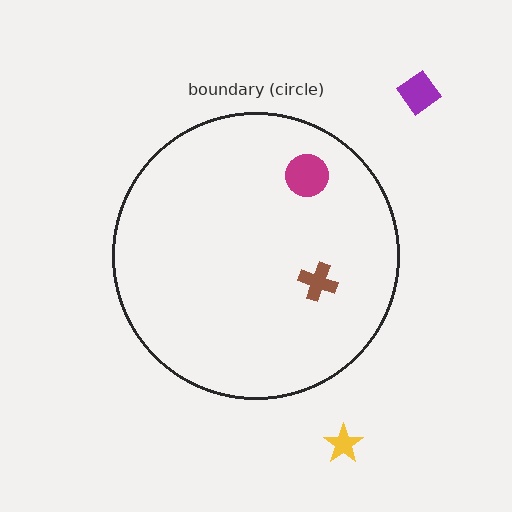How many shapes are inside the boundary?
2 inside, 2 outside.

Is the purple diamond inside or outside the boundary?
Outside.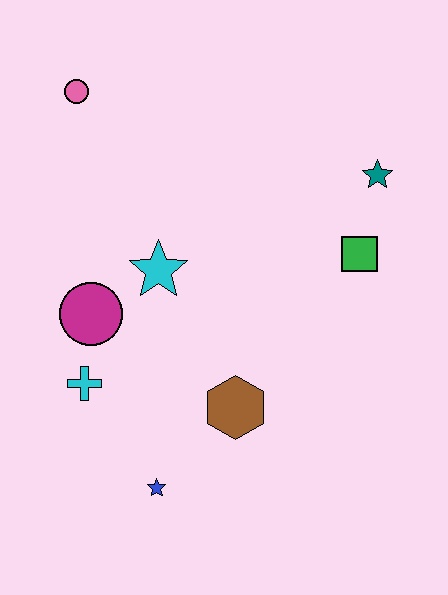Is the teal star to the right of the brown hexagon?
Yes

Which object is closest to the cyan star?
The magenta circle is closest to the cyan star.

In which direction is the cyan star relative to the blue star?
The cyan star is above the blue star.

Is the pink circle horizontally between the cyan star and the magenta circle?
No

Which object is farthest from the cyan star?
The teal star is farthest from the cyan star.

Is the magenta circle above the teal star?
No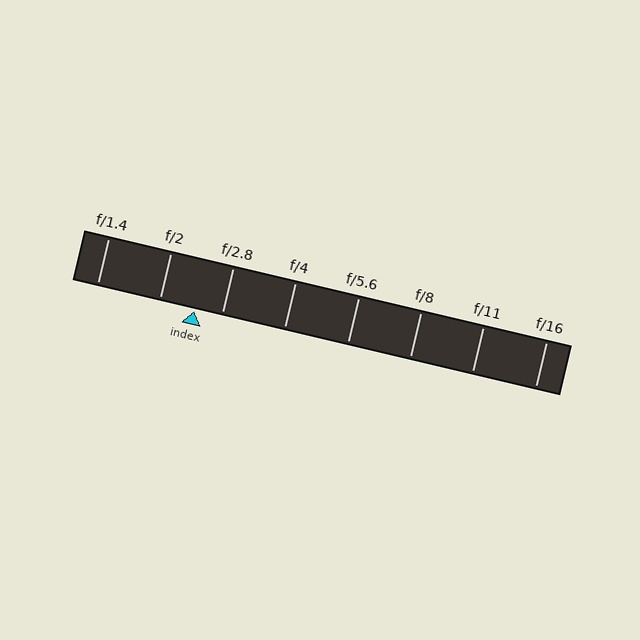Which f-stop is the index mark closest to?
The index mark is closest to f/2.8.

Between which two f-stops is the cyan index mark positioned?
The index mark is between f/2 and f/2.8.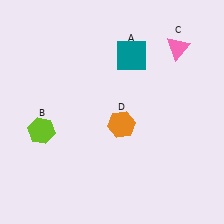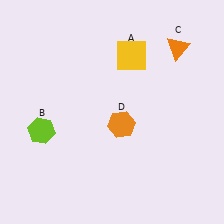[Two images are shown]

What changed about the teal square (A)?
In Image 1, A is teal. In Image 2, it changed to yellow.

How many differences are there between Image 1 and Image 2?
There are 2 differences between the two images.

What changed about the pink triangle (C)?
In Image 1, C is pink. In Image 2, it changed to orange.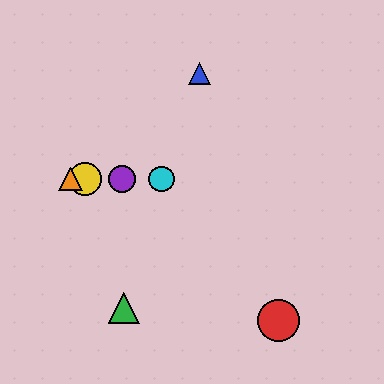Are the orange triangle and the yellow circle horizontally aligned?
Yes, both are at y≈179.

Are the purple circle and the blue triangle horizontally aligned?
No, the purple circle is at y≈179 and the blue triangle is at y≈73.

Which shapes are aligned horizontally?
The yellow circle, the purple circle, the orange triangle, the cyan circle are aligned horizontally.